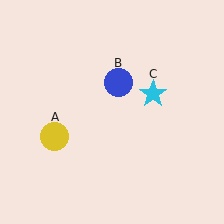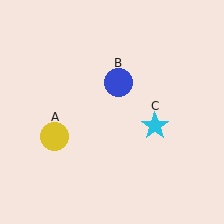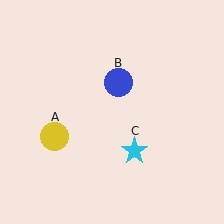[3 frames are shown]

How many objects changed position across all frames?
1 object changed position: cyan star (object C).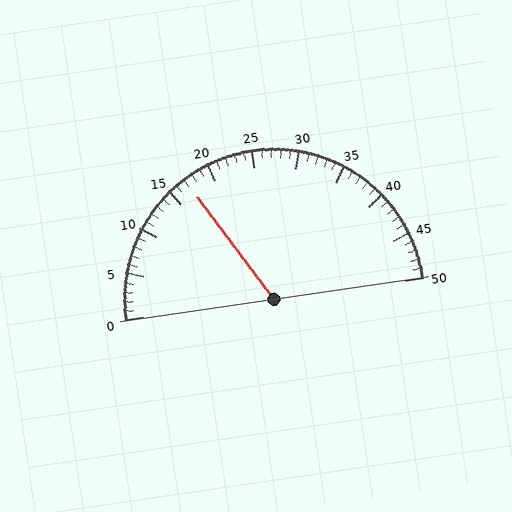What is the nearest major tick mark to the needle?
The nearest major tick mark is 15.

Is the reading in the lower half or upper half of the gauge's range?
The reading is in the lower half of the range (0 to 50).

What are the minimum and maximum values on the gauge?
The gauge ranges from 0 to 50.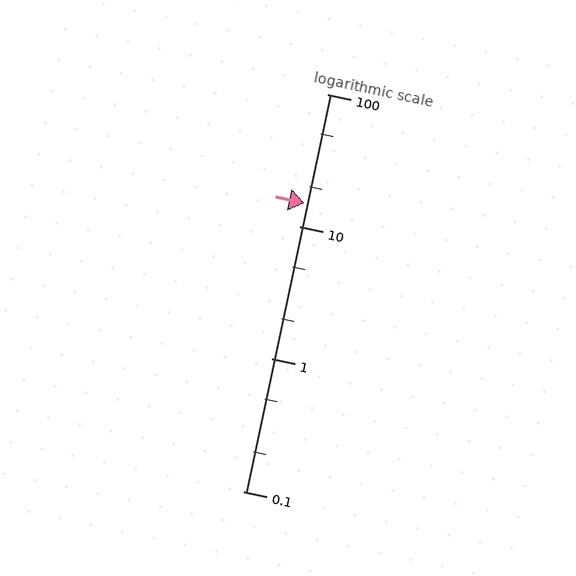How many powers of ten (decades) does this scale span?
The scale spans 3 decades, from 0.1 to 100.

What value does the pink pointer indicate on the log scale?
The pointer indicates approximately 15.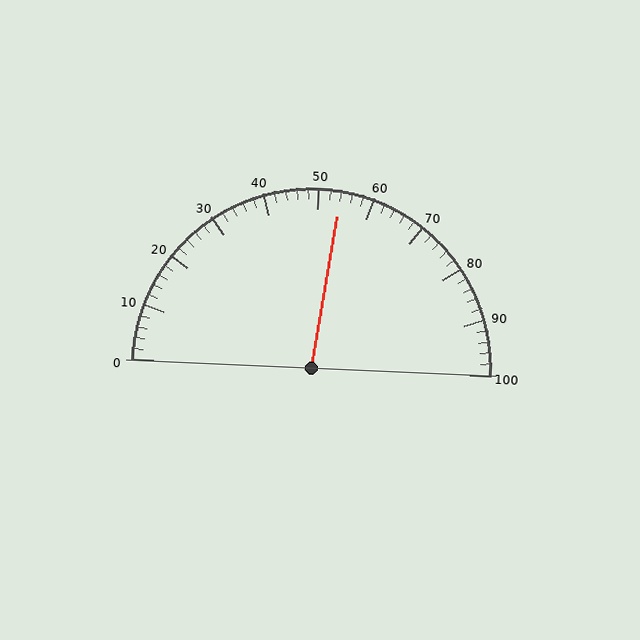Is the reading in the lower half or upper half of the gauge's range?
The reading is in the upper half of the range (0 to 100).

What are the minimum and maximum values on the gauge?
The gauge ranges from 0 to 100.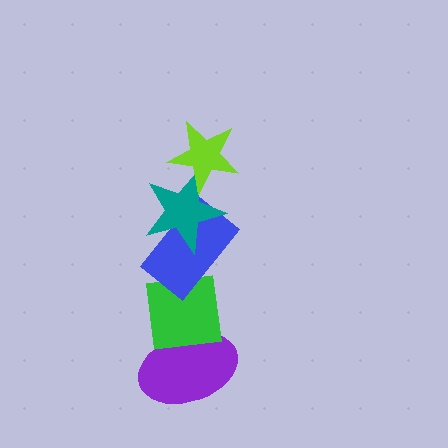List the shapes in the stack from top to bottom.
From top to bottom: the lime star, the teal star, the blue rectangle, the green square, the purple ellipse.